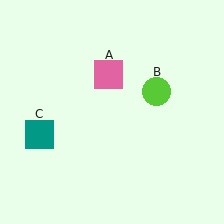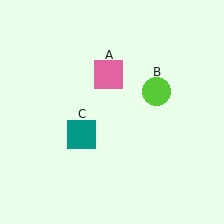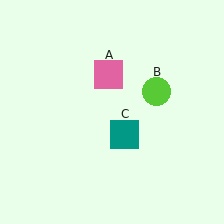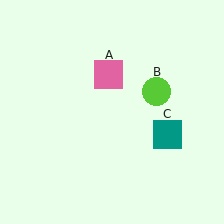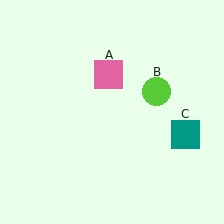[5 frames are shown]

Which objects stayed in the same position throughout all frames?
Pink square (object A) and lime circle (object B) remained stationary.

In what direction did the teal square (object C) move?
The teal square (object C) moved right.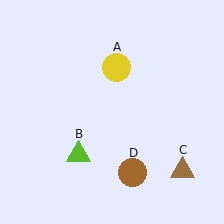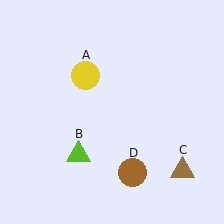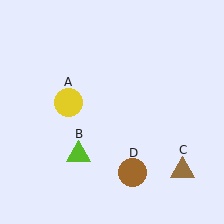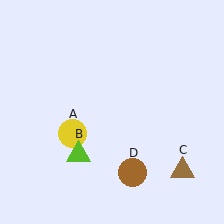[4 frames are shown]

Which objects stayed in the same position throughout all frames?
Lime triangle (object B) and brown triangle (object C) and brown circle (object D) remained stationary.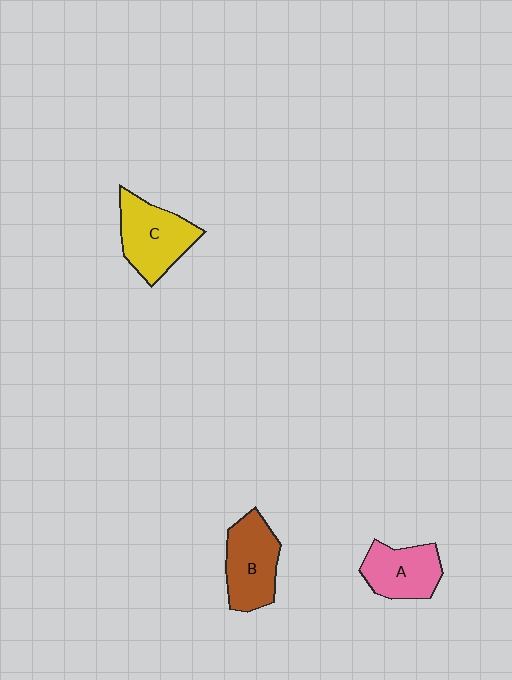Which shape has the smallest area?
Shape A (pink).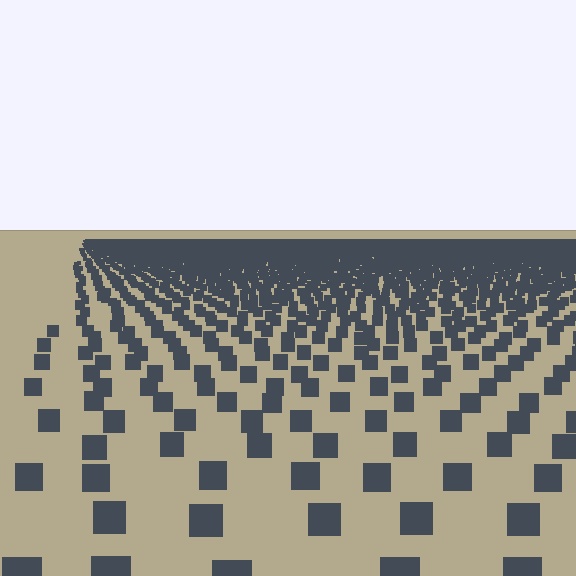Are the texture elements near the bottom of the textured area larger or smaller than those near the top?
Larger. Near the bottom, elements are closer to the viewer and appear at a bigger on-screen size.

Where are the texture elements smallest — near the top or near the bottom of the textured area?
Near the top.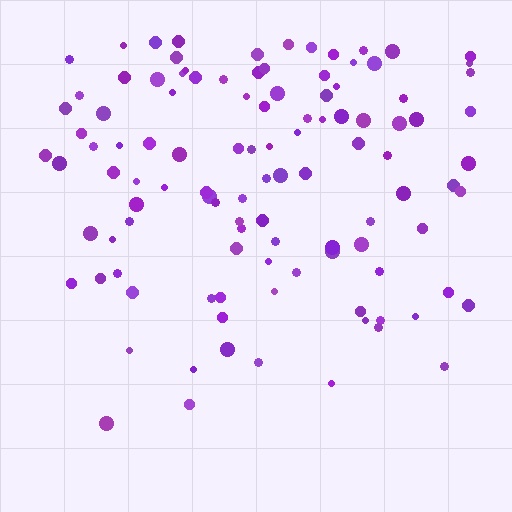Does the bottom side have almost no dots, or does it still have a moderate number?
Still a moderate number, just noticeably fewer than the top.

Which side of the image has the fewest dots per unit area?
The bottom.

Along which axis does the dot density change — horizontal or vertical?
Vertical.